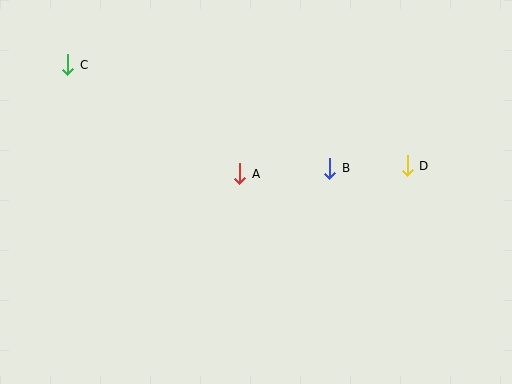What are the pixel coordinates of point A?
Point A is at (240, 174).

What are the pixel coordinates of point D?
Point D is at (407, 166).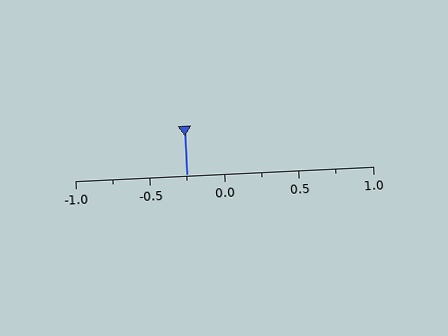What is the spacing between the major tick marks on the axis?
The major ticks are spaced 0.5 apart.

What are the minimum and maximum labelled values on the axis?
The axis runs from -1.0 to 1.0.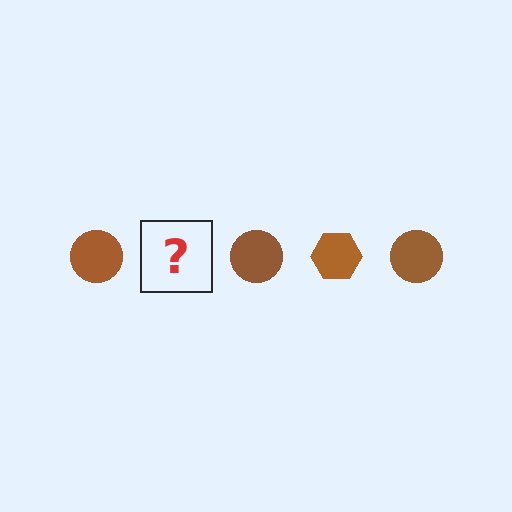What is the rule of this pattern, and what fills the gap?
The rule is that the pattern cycles through circle, hexagon shapes in brown. The gap should be filled with a brown hexagon.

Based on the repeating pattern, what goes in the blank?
The blank should be a brown hexagon.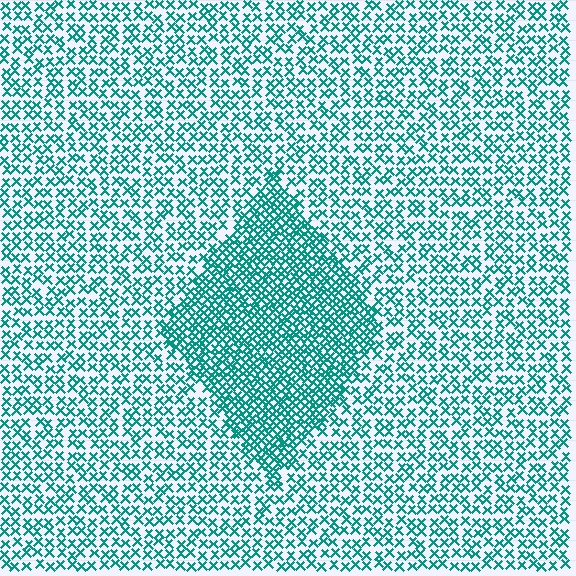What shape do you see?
I see a diamond.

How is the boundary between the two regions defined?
The boundary is defined by a change in element density (approximately 2.0x ratio). All elements are the same color, size, and shape.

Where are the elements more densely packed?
The elements are more densely packed inside the diamond boundary.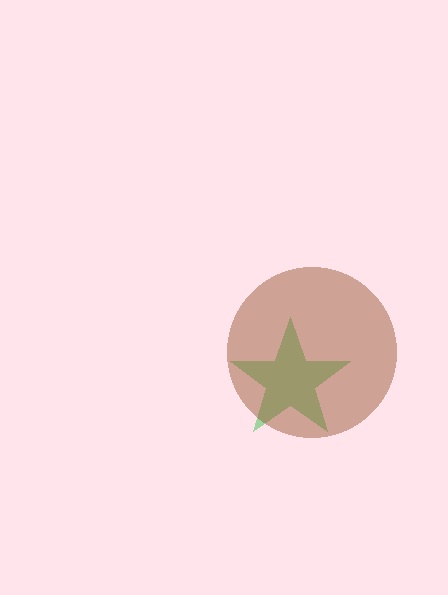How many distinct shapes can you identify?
There are 2 distinct shapes: a green star, a brown circle.